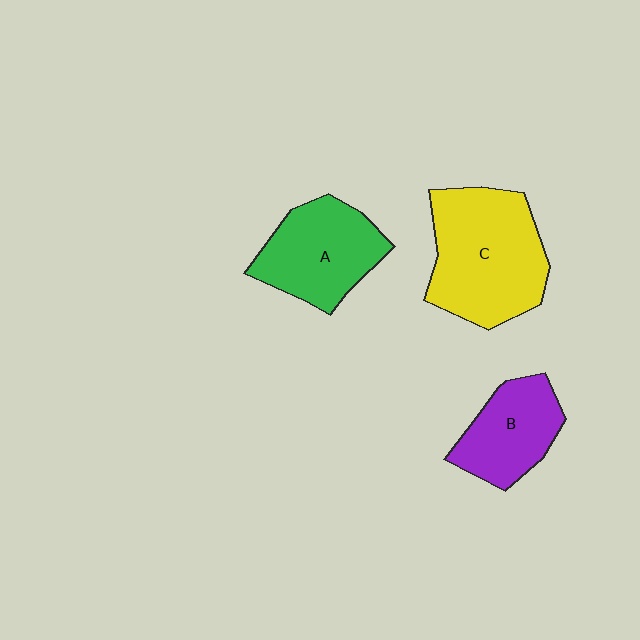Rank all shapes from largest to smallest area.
From largest to smallest: C (yellow), A (green), B (purple).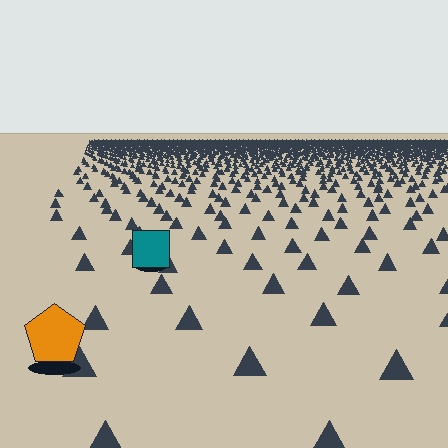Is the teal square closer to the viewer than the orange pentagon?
No. The orange pentagon is closer — you can tell from the texture gradient: the ground texture is coarser near it.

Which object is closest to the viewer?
The orange pentagon is closest. The texture marks near it are larger and more spread out.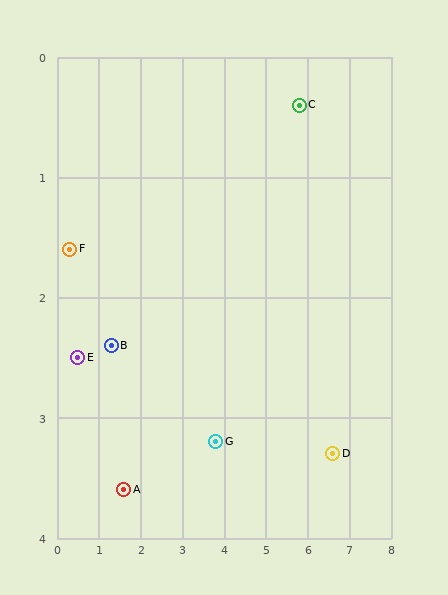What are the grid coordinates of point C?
Point C is at approximately (5.8, 0.4).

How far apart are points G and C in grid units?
Points G and C are about 3.4 grid units apart.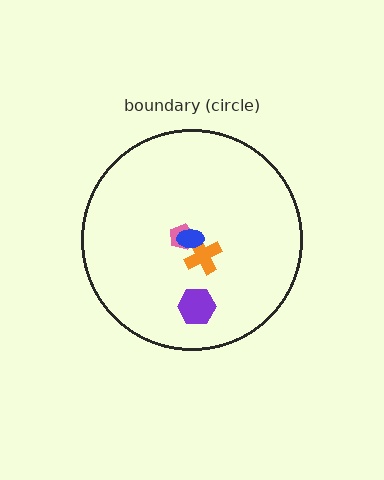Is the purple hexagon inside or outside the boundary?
Inside.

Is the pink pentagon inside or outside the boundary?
Inside.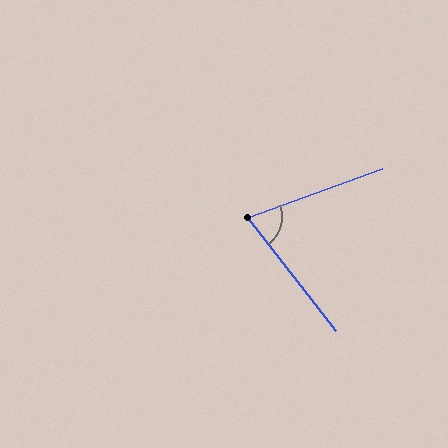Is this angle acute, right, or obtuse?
It is acute.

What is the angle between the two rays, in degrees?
Approximately 72 degrees.